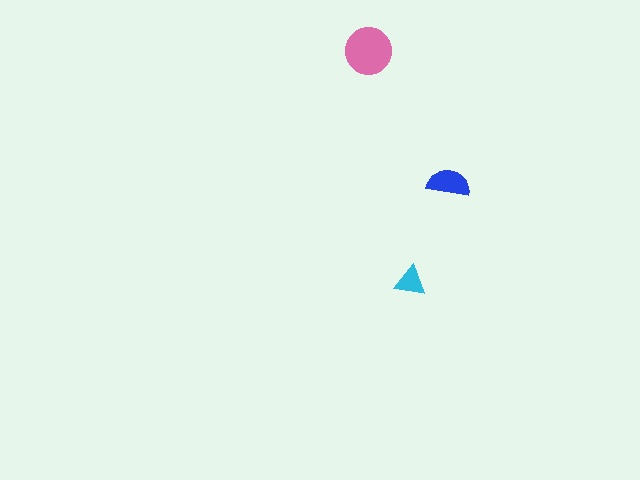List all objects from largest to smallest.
The pink circle, the blue semicircle, the cyan triangle.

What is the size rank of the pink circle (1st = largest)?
1st.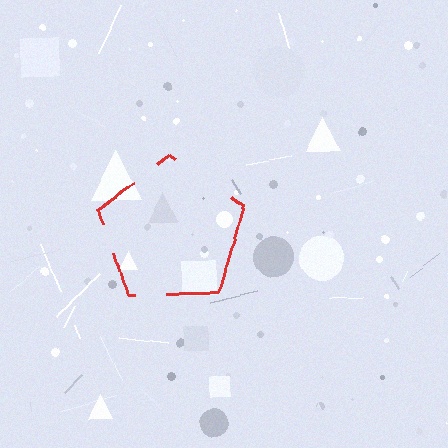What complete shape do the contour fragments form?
The contour fragments form a pentagon.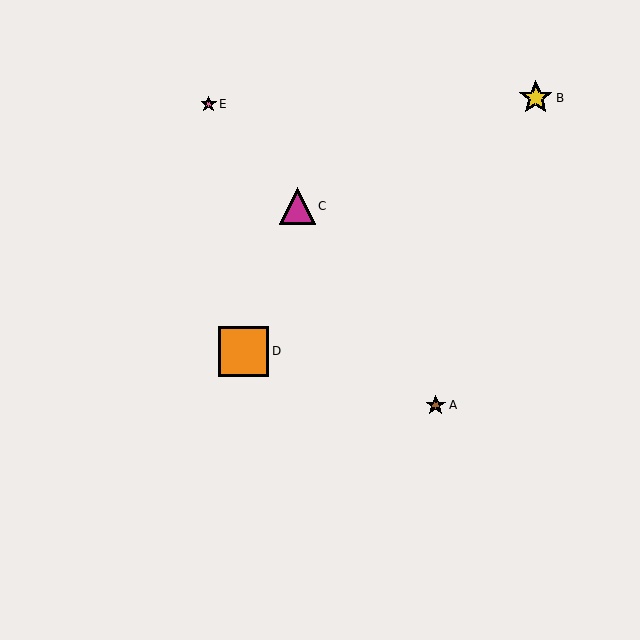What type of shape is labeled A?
Shape A is a brown star.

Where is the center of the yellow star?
The center of the yellow star is at (536, 98).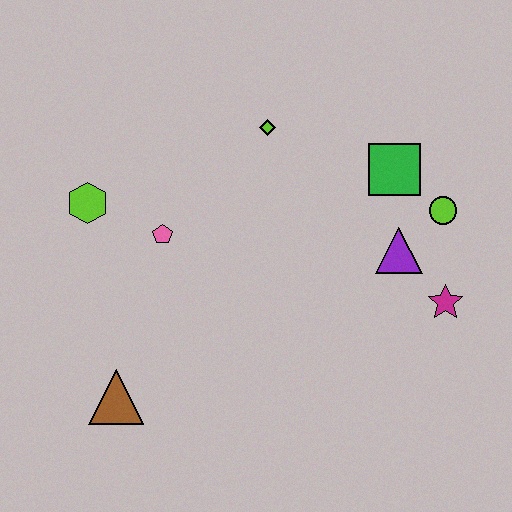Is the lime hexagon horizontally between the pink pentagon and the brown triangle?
No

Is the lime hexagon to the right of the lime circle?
No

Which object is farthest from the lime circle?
The brown triangle is farthest from the lime circle.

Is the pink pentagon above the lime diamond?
No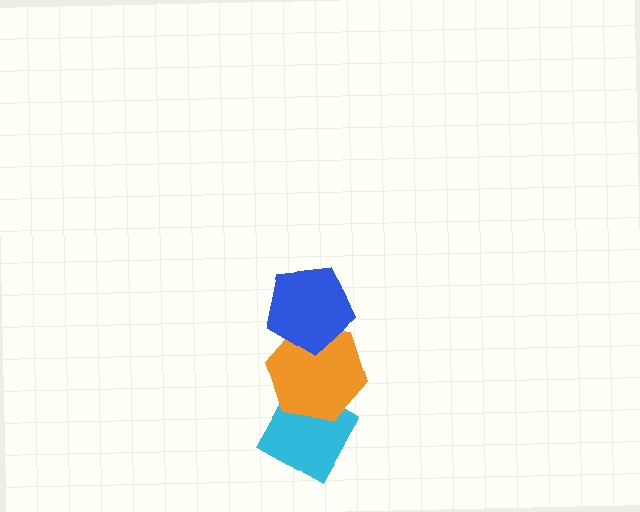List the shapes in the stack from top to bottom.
From top to bottom: the blue pentagon, the orange hexagon, the cyan diamond.